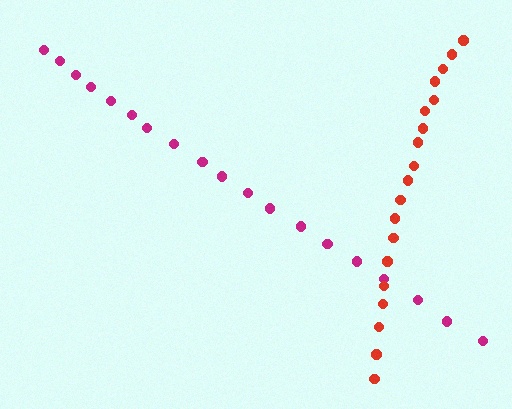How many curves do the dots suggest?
There are 2 distinct paths.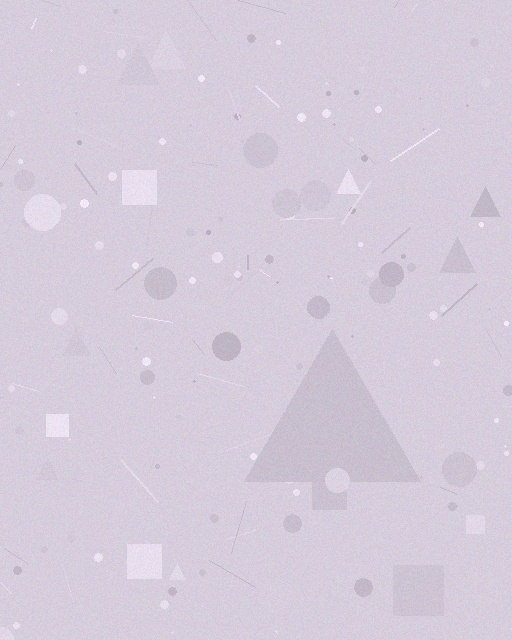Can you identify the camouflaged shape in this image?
The camouflaged shape is a triangle.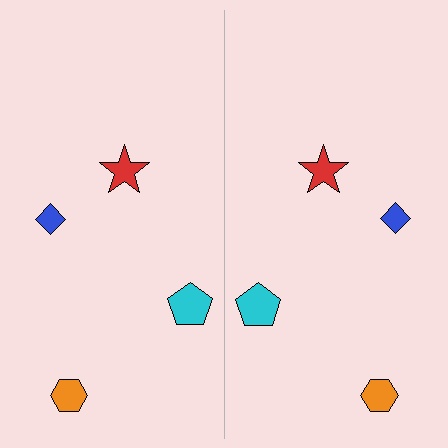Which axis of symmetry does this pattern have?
The pattern has a vertical axis of symmetry running through the center of the image.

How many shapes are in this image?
There are 8 shapes in this image.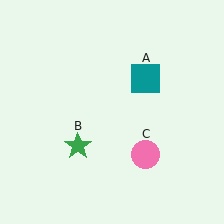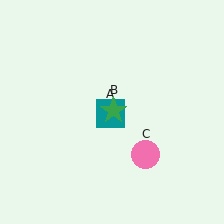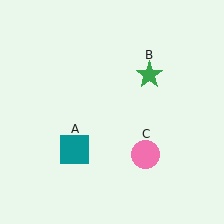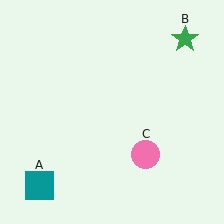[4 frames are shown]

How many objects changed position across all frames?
2 objects changed position: teal square (object A), green star (object B).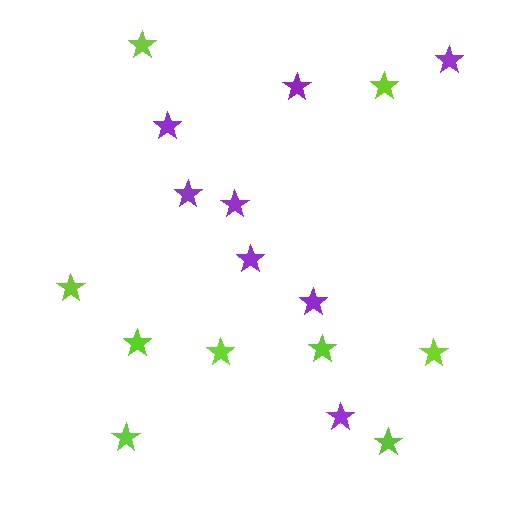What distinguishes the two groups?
There are 2 groups: one group of purple stars (8) and one group of lime stars (9).